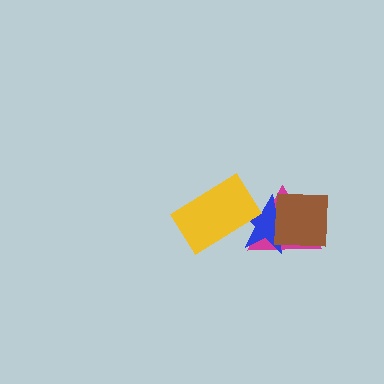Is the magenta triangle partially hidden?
Yes, it is partially covered by another shape.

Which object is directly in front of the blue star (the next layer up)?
The brown square is directly in front of the blue star.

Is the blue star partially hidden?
Yes, it is partially covered by another shape.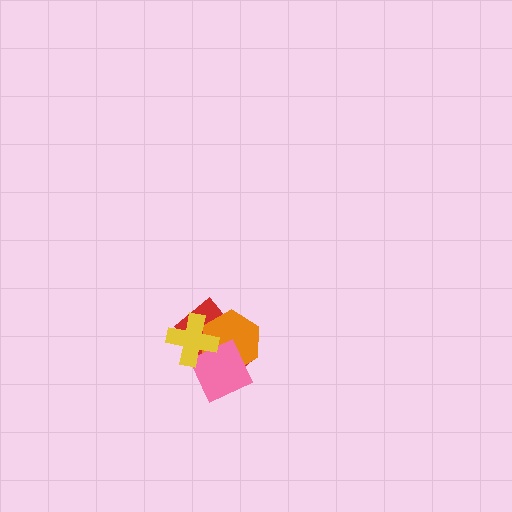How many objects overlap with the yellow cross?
3 objects overlap with the yellow cross.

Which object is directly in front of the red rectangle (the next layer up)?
The orange hexagon is directly in front of the red rectangle.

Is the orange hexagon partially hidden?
Yes, it is partially covered by another shape.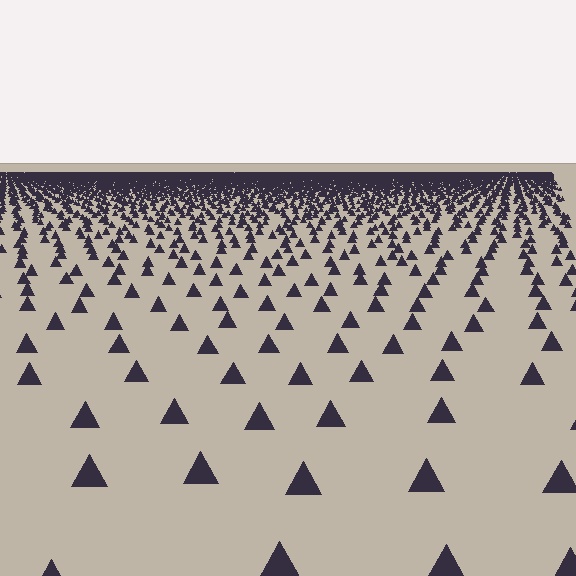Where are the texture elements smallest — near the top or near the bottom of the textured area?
Near the top.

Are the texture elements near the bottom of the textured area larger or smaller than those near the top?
Larger. Near the bottom, elements are closer to the viewer and appear at a bigger on-screen size.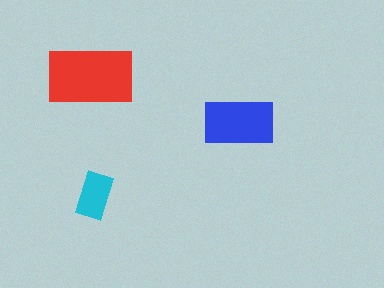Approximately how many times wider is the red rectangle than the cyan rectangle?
About 2 times wider.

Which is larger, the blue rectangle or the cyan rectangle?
The blue one.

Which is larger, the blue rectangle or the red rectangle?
The red one.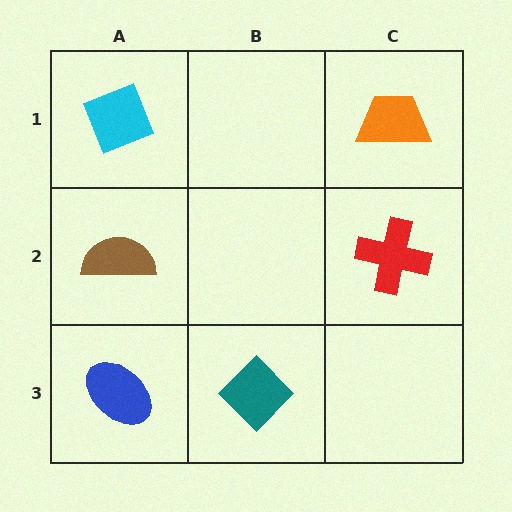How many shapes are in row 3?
2 shapes.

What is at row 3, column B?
A teal diamond.